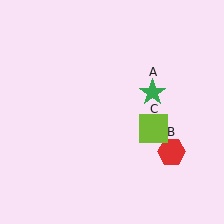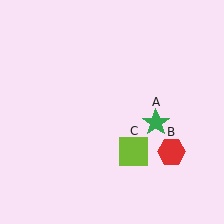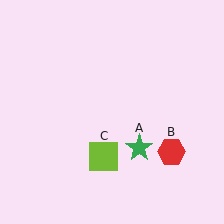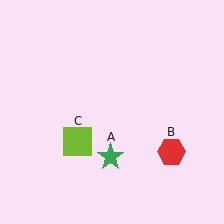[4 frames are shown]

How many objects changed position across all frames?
2 objects changed position: green star (object A), lime square (object C).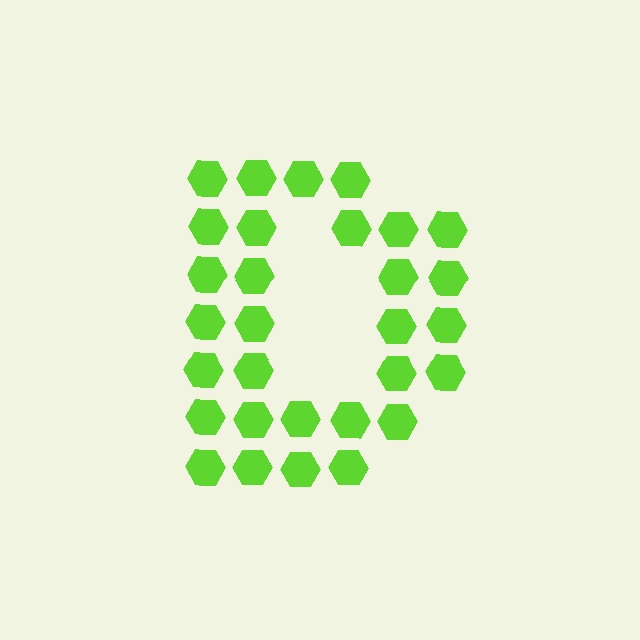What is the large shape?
The large shape is the letter D.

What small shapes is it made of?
It is made of small hexagons.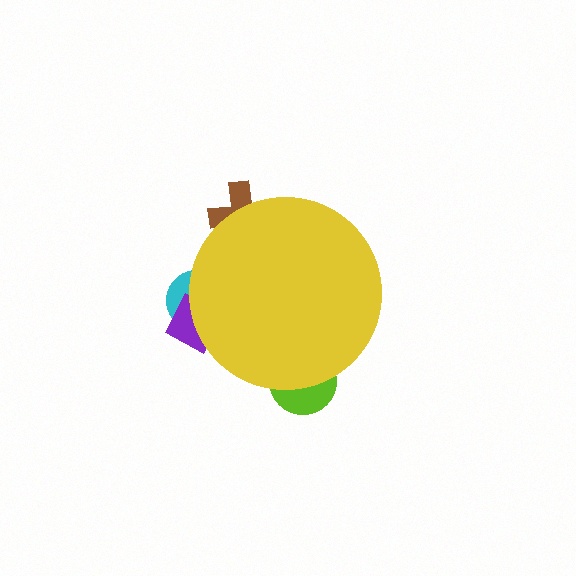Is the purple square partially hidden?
Yes, the purple square is partially hidden behind the yellow circle.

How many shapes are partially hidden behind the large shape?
4 shapes are partially hidden.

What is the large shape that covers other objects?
A yellow circle.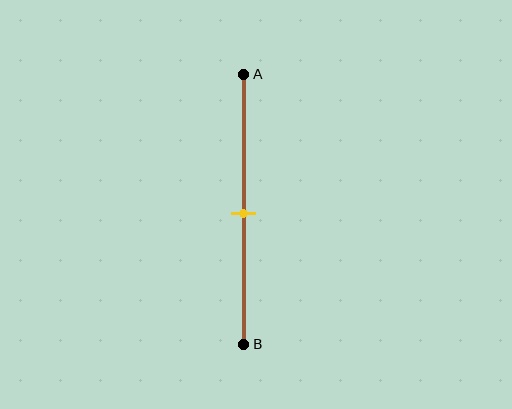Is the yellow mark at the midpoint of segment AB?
Yes, the mark is approximately at the midpoint.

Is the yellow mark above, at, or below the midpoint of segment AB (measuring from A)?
The yellow mark is approximately at the midpoint of segment AB.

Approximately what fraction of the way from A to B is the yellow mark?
The yellow mark is approximately 50% of the way from A to B.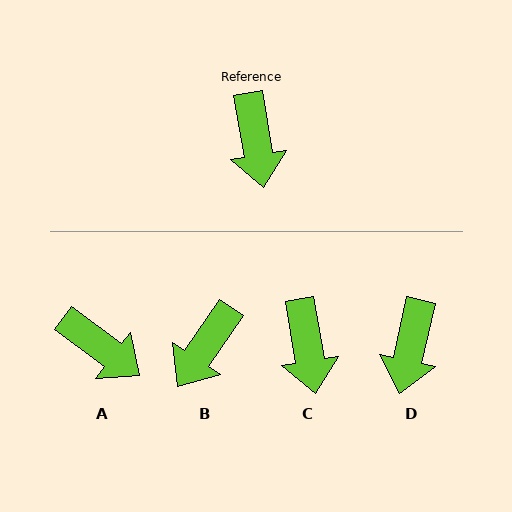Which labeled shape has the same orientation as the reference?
C.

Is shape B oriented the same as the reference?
No, it is off by about 44 degrees.